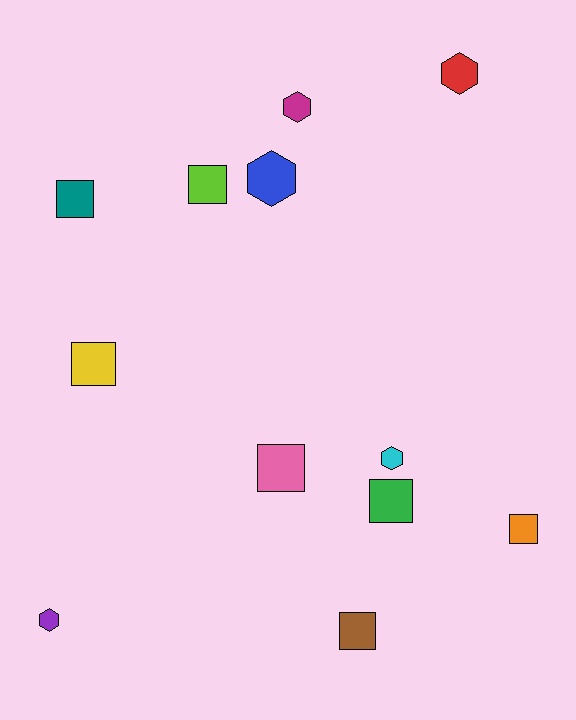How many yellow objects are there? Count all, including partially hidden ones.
There is 1 yellow object.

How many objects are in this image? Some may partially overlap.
There are 12 objects.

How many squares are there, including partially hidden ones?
There are 7 squares.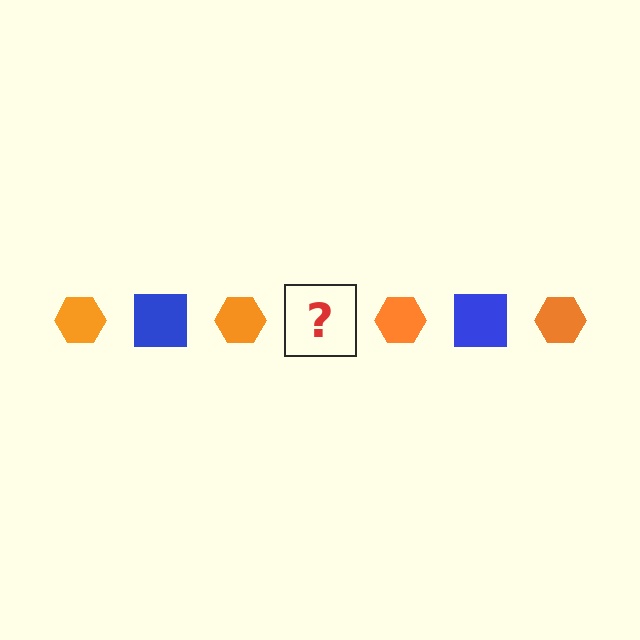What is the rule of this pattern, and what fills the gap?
The rule is that the pattern alternates between orange hexagon and blue square. The gap should be filled with a blue square.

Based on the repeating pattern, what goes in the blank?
The blank should be a blue square.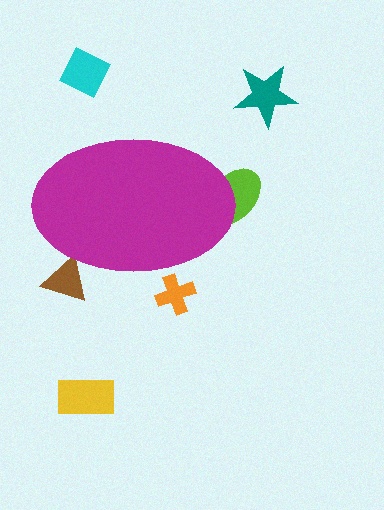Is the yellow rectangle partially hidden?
No, the yellow rectangle is fully visible.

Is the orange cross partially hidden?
Yes, the orange cross is partially hidden behind the magenta ellipse.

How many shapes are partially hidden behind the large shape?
3 shapes are partially hidden.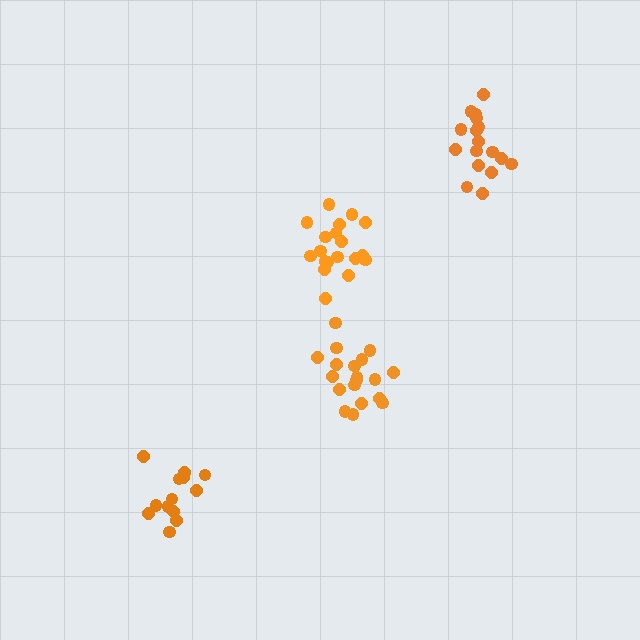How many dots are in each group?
Group 1: 19 dots, Group 2: 17 dots, Group 3: 19 dots, Group 4: 13 dots (68 total).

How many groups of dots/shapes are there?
There are 4 groups.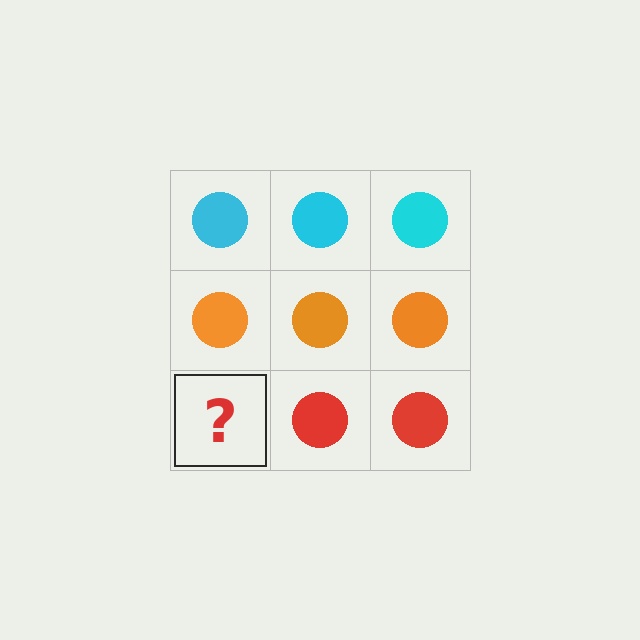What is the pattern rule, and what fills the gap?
The rule is that each row has a consistent color. The gap should be filled with a red circle.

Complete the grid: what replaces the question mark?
The question mark should be replaced with a red circle.